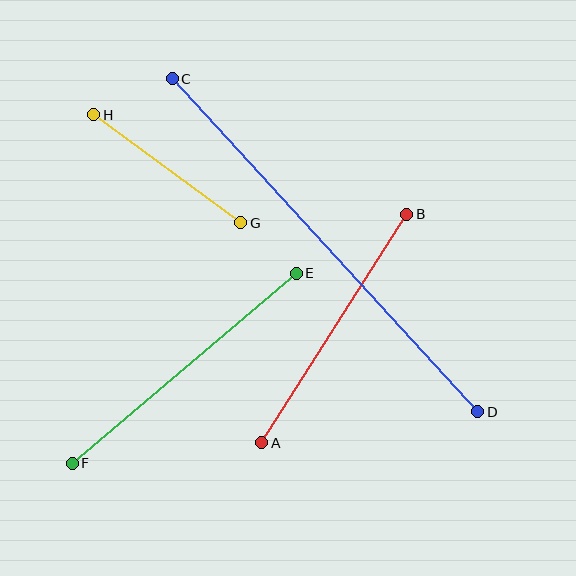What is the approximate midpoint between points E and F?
The midpoint is at approximately (184, 368) pixels.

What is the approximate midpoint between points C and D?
The midpoint is at approximately (325, 245) pixels.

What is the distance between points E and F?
The distance is approximately 294 pixels.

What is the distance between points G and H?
The distance is approximately 183 pixels.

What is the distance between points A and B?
The distance is approximately 270 pixels.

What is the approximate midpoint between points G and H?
The midpoint is at approximately (167, 169) pixels.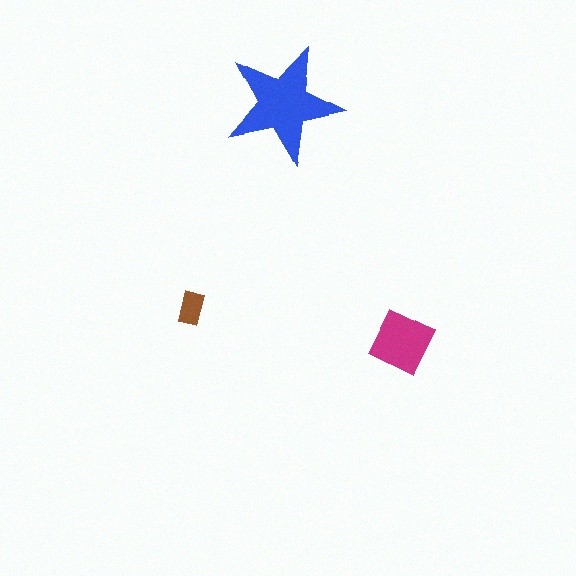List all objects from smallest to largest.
The brown rectangle, the magenta square, the blue star.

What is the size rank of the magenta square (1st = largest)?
2nd.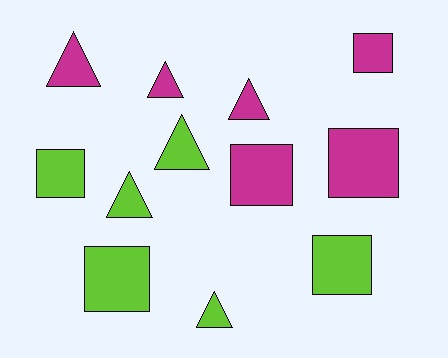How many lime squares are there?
There are 3 lime squares.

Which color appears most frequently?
Lime, with 6 objects.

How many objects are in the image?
There are 12 objects.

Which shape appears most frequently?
Square, with 6 objects.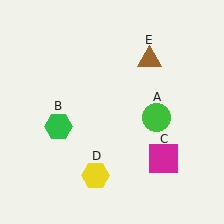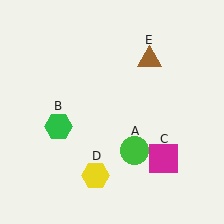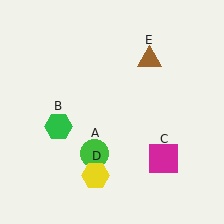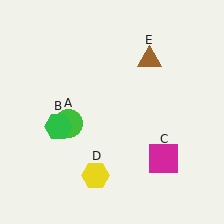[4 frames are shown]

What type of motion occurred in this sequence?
The green circle (object A) rotated clockwise around the center of the scene.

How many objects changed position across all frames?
1 object changed position: green circle (object A).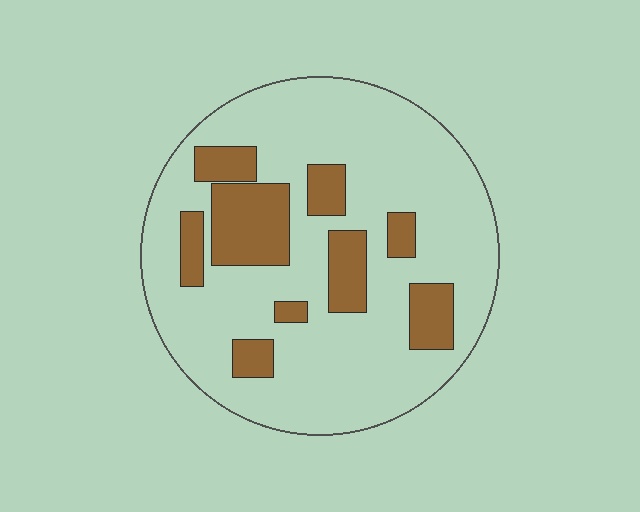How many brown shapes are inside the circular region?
9.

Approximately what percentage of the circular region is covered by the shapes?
Approximately 20%.